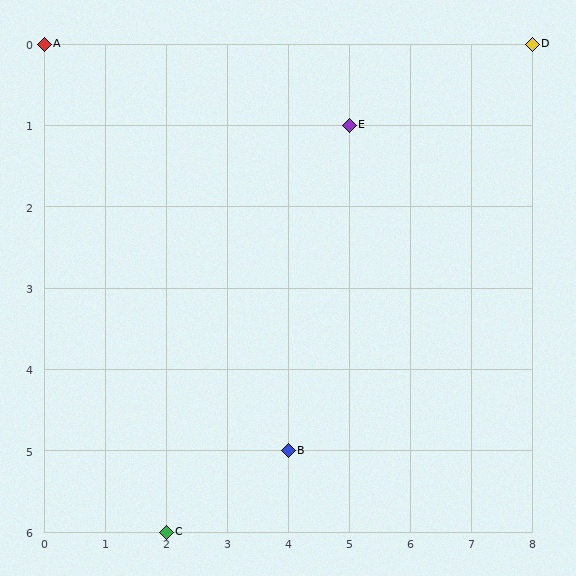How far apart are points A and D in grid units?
Points A and D are 8 columns apart.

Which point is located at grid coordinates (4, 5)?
Point B is at (4, 5).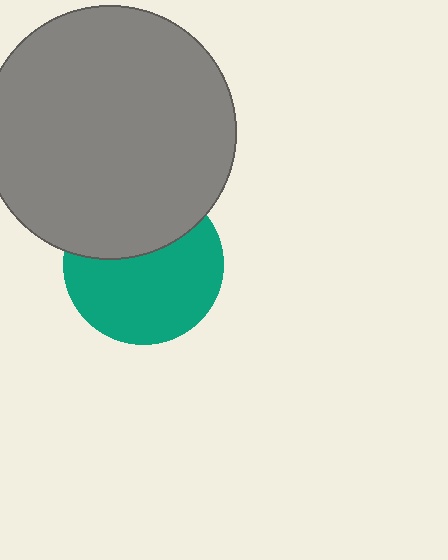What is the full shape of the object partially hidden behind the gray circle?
The partially hidden object is a teal circle.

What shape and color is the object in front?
The object in front is a gray circle.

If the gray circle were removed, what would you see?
You would see the complete teal circle.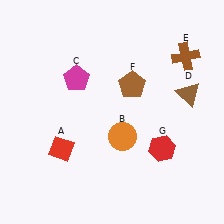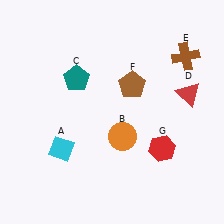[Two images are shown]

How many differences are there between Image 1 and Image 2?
There are 3 differences between the two images.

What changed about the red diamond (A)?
In Image 1, A is red. In Image 2, it changed to cyan.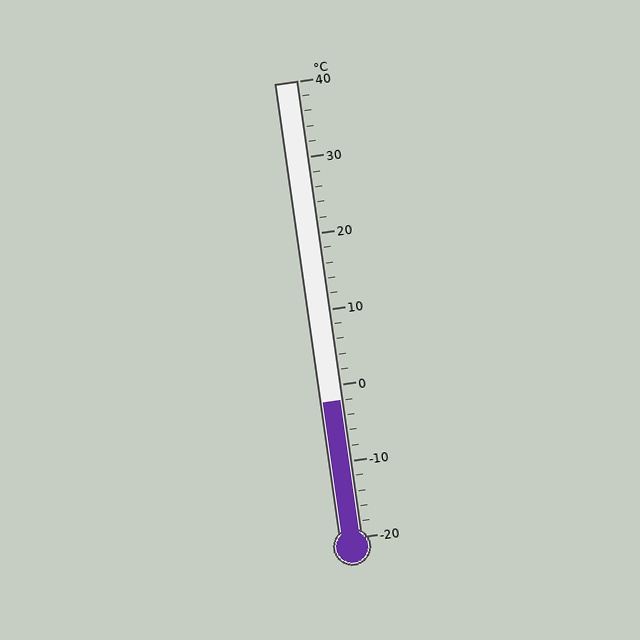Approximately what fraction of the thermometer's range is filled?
The thermometer is filled to approximately 30% of its range.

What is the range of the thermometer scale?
The thermometer scale ranges from -20°C to 40°C.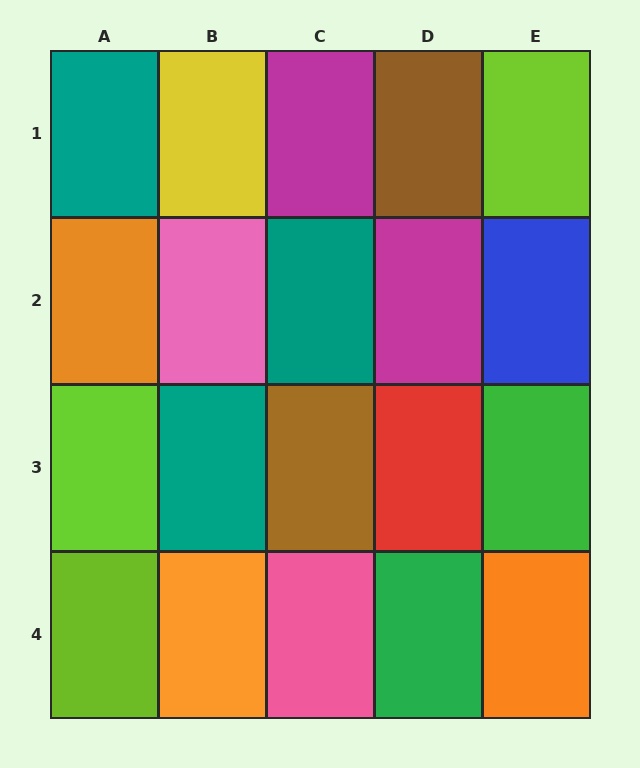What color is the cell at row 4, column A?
Lime.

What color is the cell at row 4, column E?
Orange.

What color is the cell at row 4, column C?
Pink.